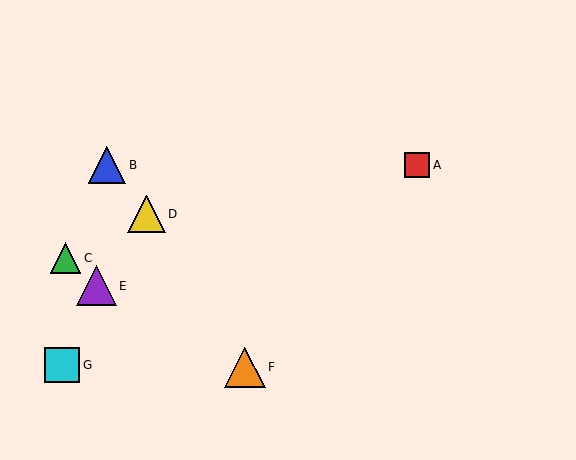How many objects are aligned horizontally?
2 objects (A, B) are aligned horizontally.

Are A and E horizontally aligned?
No, A is at y≈165 and E is at y≈286.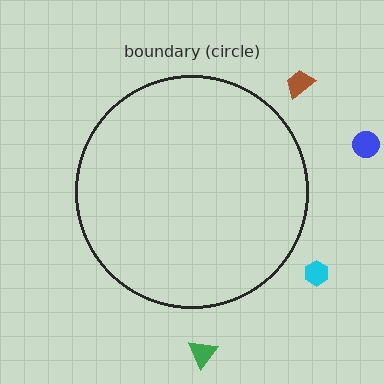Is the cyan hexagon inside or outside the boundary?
Outside.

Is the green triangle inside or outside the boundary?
Outside.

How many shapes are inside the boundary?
0 inside, 4 outside.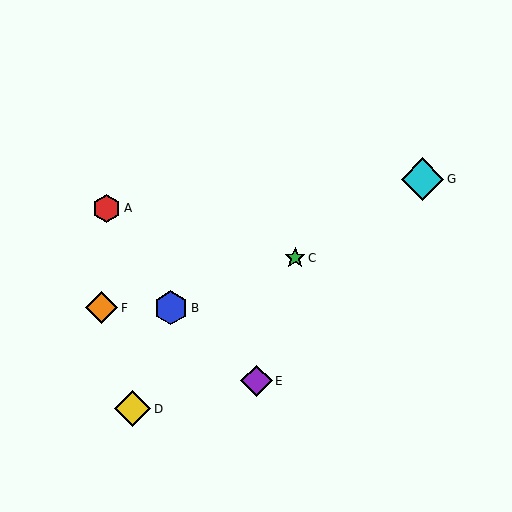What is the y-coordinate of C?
Object C is at y≈258.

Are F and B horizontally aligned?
Yes, both are at y≈308.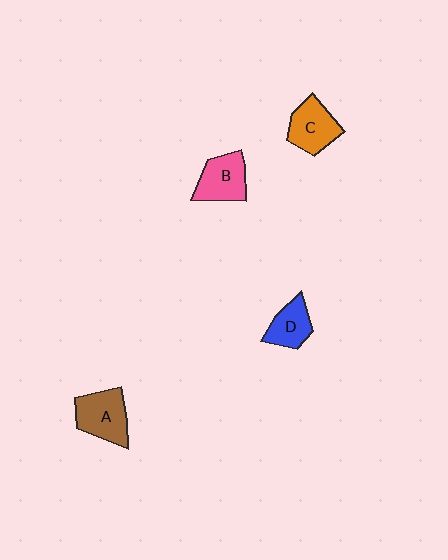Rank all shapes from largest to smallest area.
From largest to smallest: A (brown), B (pink), C (orange), D (blue).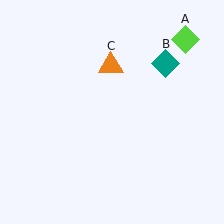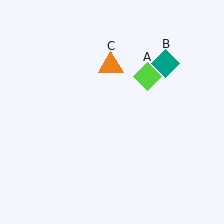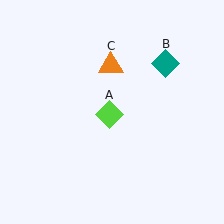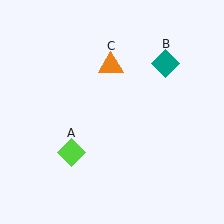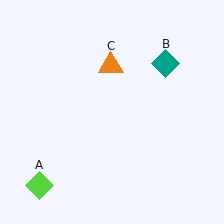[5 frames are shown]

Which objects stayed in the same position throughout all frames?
Teal diamond (object B) and orange triangle (object C) remained stationary.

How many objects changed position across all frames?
1 object changed position: lime diamond (object A).